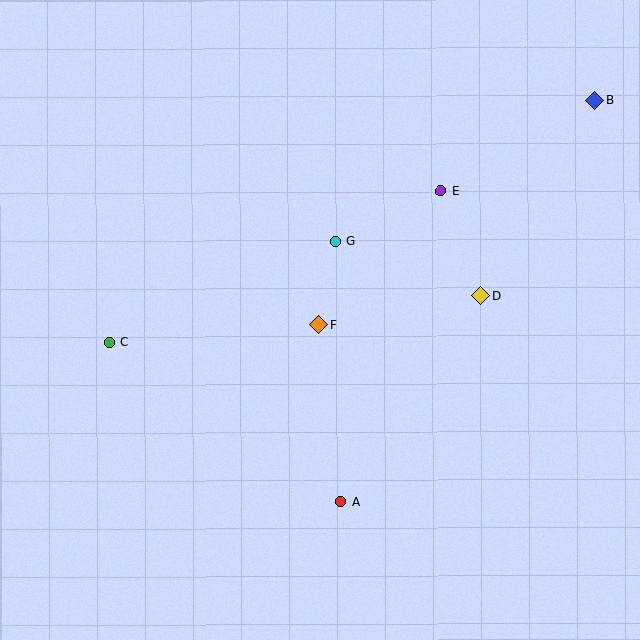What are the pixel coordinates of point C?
Point C is at (109, 342).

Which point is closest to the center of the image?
Point F at (319, 325) is closest to the center.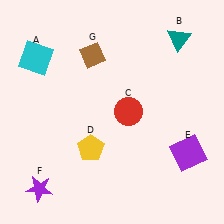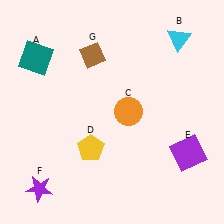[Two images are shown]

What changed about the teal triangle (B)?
In Image 1, B is teal. In Image 2, it changed to cyan.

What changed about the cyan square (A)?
In Image 1, A is cyan. In Image 2, it changed to teal.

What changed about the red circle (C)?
In Image 1, C is red. In Image 2, it changed to orange.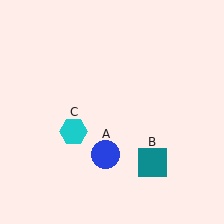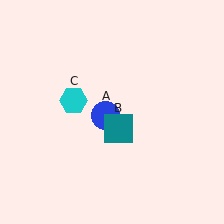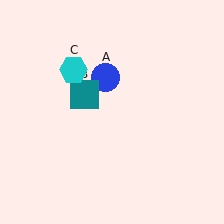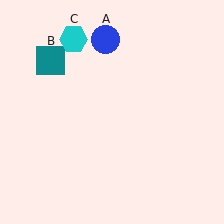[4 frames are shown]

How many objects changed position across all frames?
3 objects changed position: blue circle (object A), teal square (object B), cyan hexagon (object C).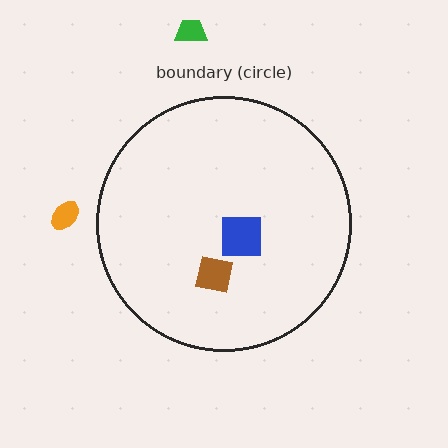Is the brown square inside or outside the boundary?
Inside.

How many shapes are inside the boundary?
2 inside, 2 outside.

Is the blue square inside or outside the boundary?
Inside.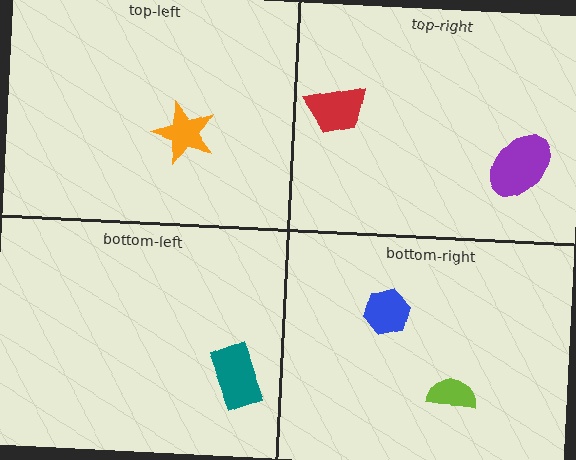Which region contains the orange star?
The top-left region.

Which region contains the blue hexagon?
The bottom-right region.